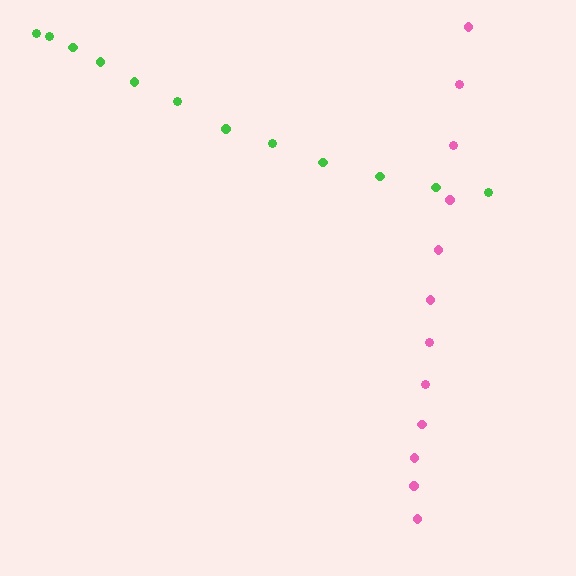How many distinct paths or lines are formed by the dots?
There are 2 distinct paths.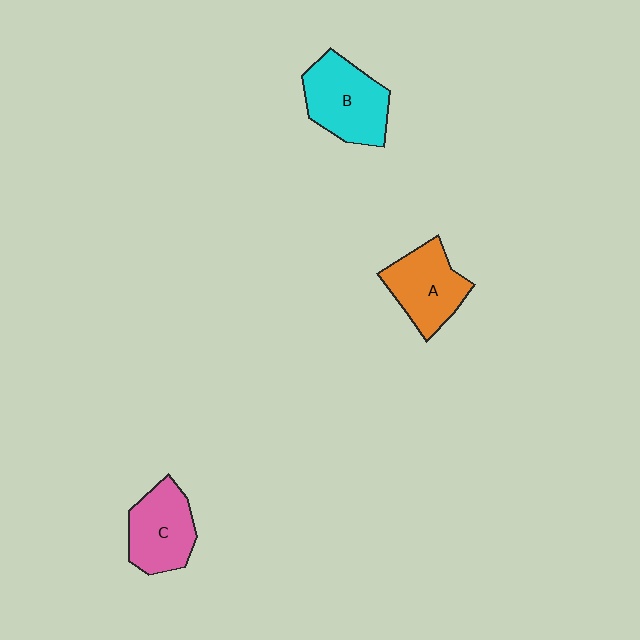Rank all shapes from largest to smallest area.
From largest to smallest: B (cyan), A (orange), C (pink).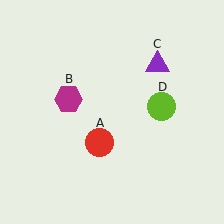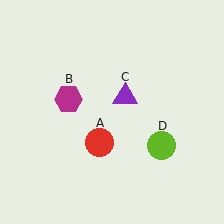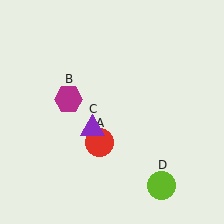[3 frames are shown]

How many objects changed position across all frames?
2 objects changed position: purple triangle (object C), lime circle (object D).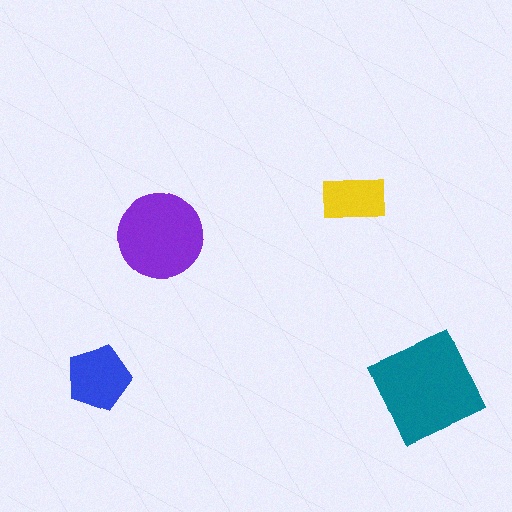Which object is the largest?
The teal square.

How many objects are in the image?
There are 4 objects in the image.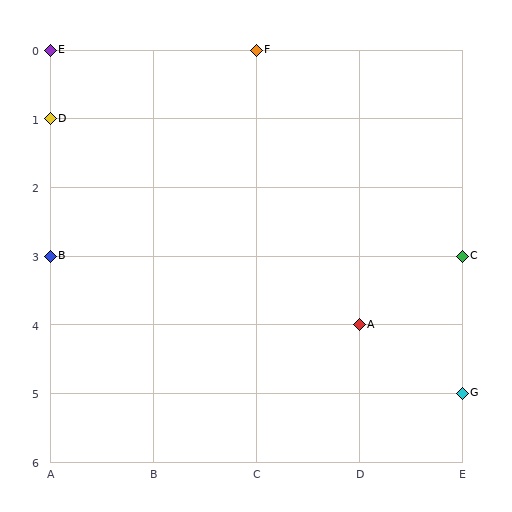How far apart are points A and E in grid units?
Points A and E are 3 columns and 4 rows apart (about 5.0 grid units diagonally).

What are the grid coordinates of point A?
Point A is at grid coordinates (D, 4).